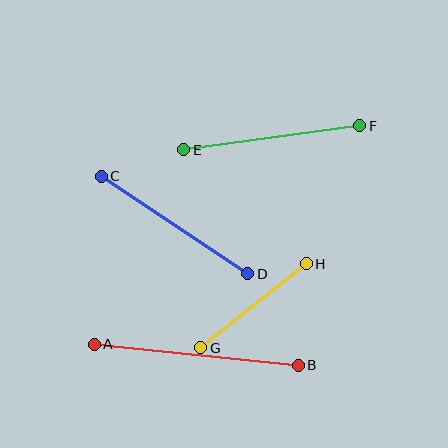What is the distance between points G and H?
The distance is approximately 135 pixels.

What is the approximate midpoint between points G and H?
The midpoint is at approximately (253, 306) pixels.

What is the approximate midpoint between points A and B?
The midpoint is at approximately (196, 355) pixels.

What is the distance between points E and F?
The distance is approximately 178 pixels.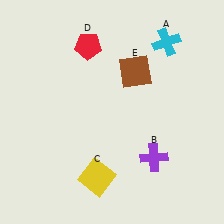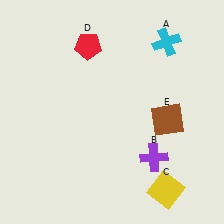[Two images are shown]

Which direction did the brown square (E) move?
The brown square (E) moved down.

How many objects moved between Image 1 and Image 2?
2 objects moved between the two images.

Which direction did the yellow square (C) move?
The yellow square (C) moved right.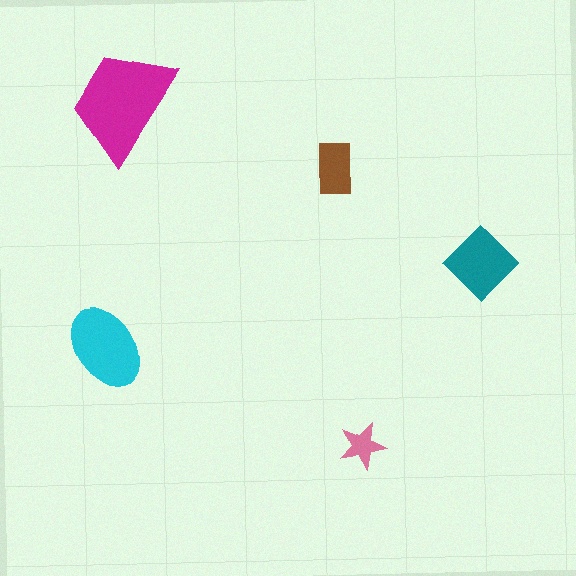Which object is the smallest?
The pink star.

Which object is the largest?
The magenta trapezoid.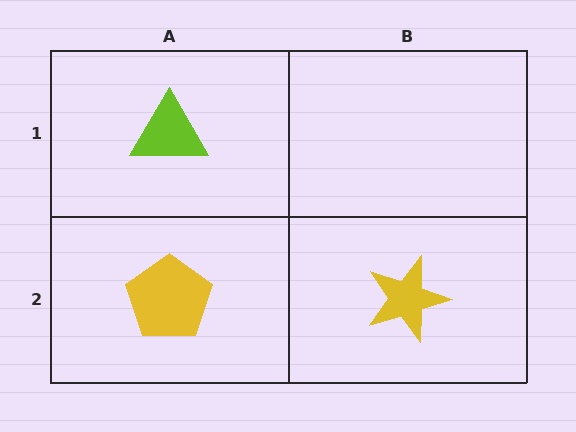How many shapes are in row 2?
2 shapes.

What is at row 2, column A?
A yellow pentagon.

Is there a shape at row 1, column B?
No, that cell is empty.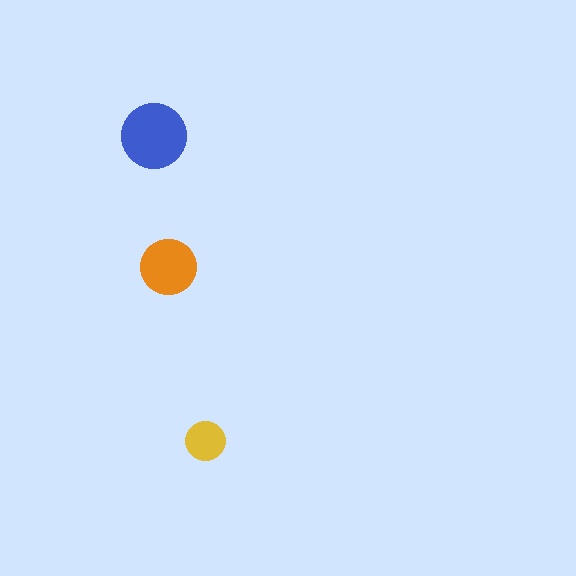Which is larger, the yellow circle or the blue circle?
The blue one.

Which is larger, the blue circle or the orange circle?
The blue one.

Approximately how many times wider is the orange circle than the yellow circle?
About 1.5 times wider.